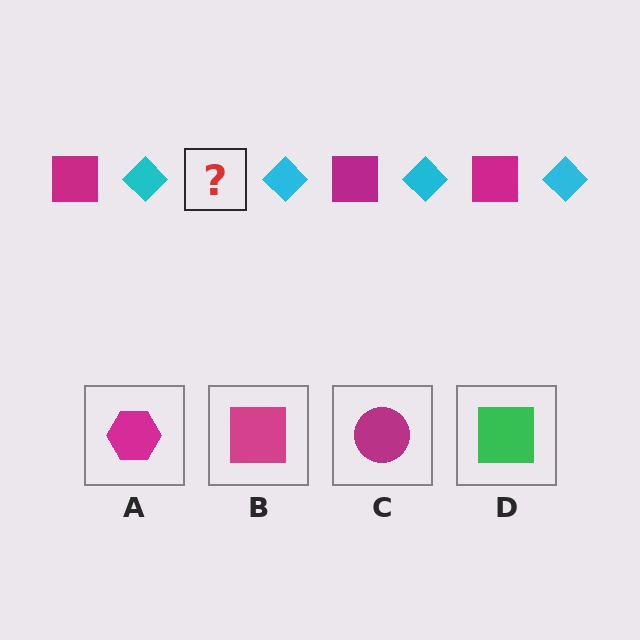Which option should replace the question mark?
Option B.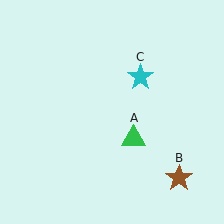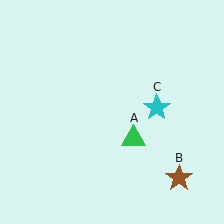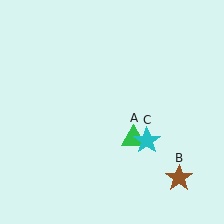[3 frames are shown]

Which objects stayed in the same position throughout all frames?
Green triangle (object A) and brown star (object B) remained stationary.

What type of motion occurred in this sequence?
The cyan star (object C) rotated clockwise around the center of the scene.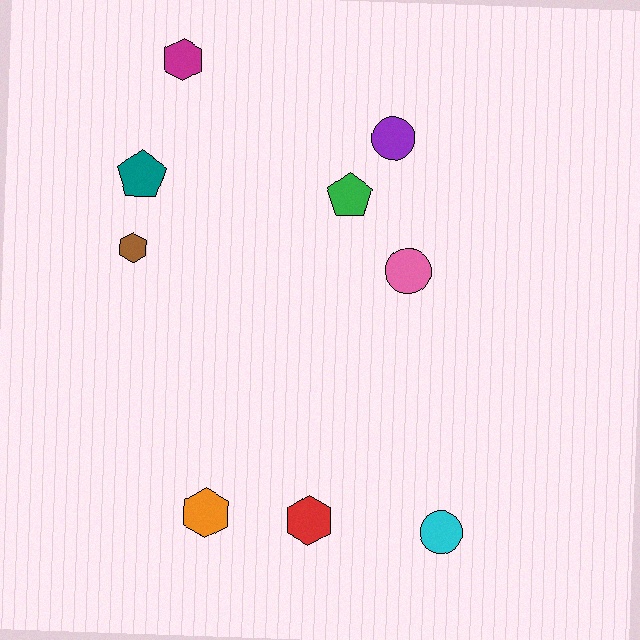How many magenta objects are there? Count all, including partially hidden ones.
There is 1 magenta object.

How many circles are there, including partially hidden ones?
There are 3 circles.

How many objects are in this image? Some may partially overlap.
There are 9 objects.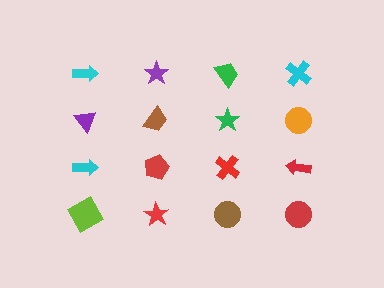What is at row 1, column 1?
A cyan arrow.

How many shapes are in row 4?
4 shapes.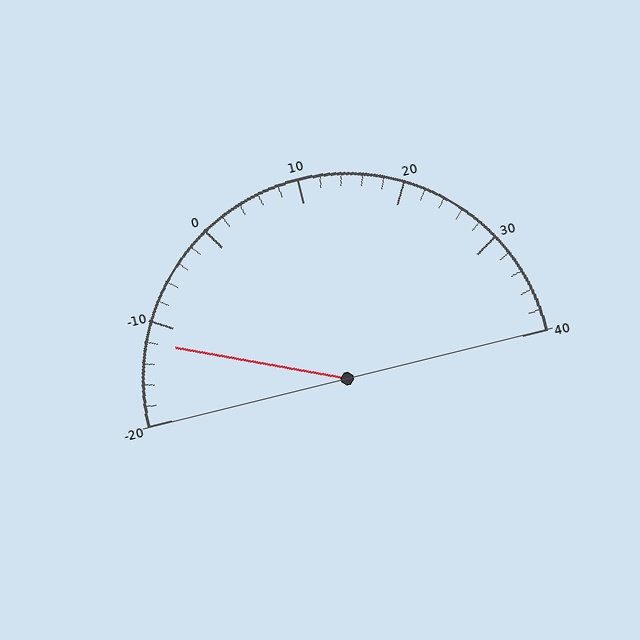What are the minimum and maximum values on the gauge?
The gauge ranges from -20 to 40.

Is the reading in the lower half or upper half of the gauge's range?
The reading is in the lower half of the range (-20 to 40).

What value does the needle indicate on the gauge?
The needle indicates approximately -12.